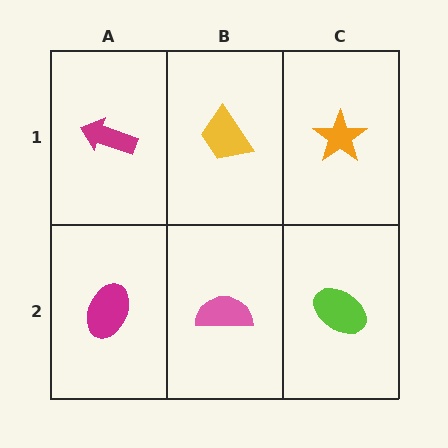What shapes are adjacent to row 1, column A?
A magenta ellipse (row 2, column A), a yellow trapezoid (row 1, column B).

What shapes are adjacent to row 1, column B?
A pink semicircle (row 2, column B), a magenta arrow (row 1, column A), an orange star (row 1, column C).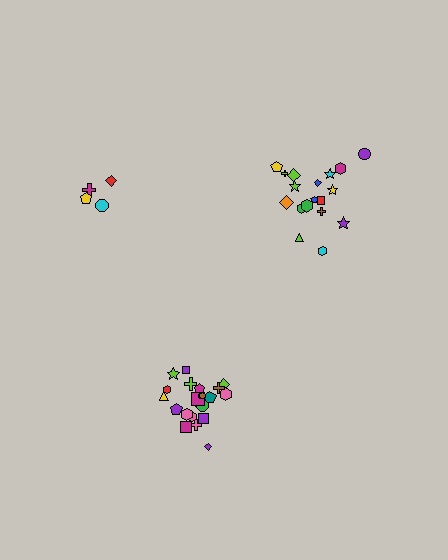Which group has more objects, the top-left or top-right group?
The top-right group.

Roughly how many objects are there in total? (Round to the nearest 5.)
Roughly 45 objects in total.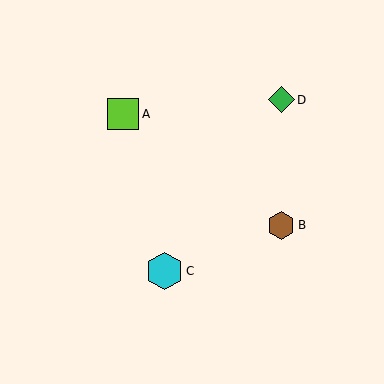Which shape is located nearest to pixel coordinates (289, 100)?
The green diamond (labeled D) at (281, 100) is nearest to that location.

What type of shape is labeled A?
Shape A is a lime square.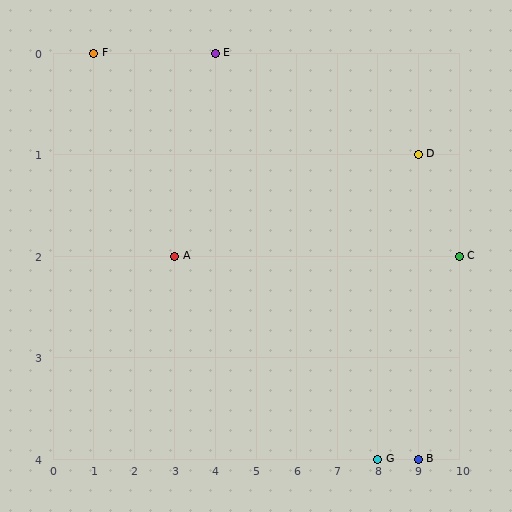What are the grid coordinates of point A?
Point A is at grid coordinates (3, 2).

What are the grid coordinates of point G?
Point G is at grid coordinates (8, 4).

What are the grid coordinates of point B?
Point B is at grid coordinates (9, 4).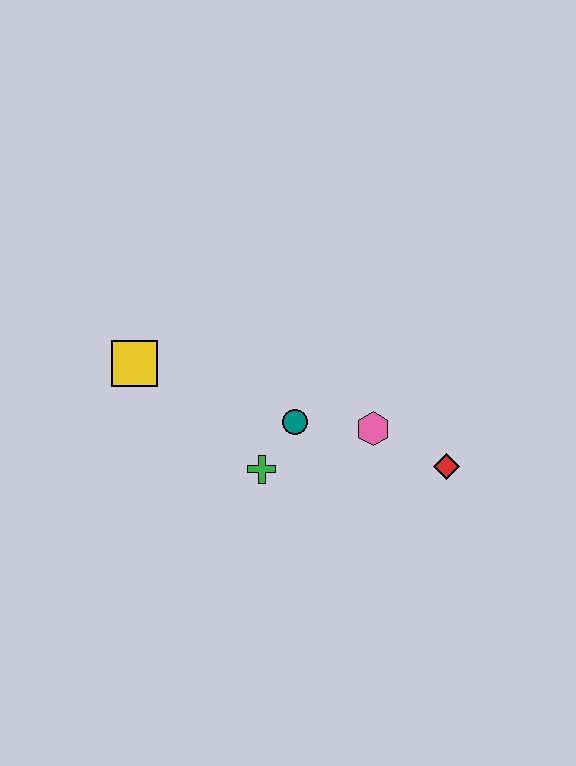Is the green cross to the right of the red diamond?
No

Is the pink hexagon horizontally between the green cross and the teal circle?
No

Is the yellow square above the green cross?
Yes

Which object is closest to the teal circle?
The green cross is closest to the teal circle.